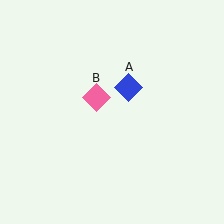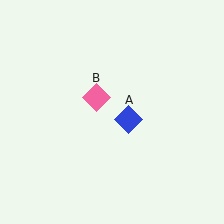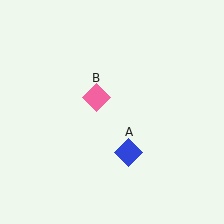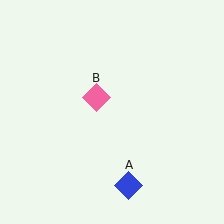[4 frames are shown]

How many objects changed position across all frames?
1 object changed position: blue diamond (object A).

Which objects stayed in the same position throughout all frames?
Pink diamond (object B) remained stationary.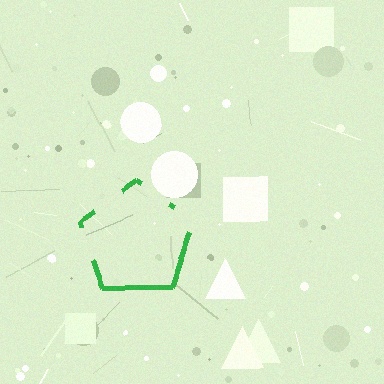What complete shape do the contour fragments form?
The contour fragments form a pentagon.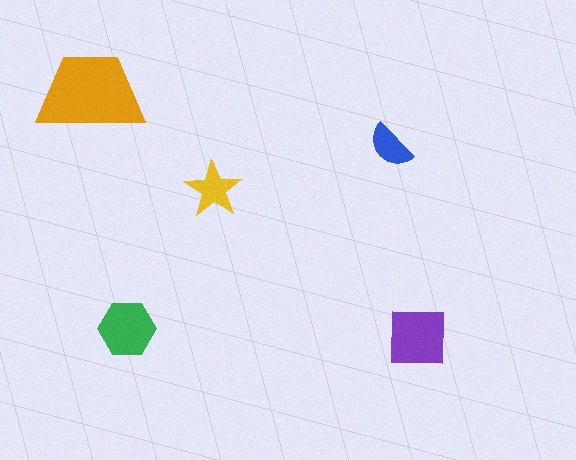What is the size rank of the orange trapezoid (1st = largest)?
1st.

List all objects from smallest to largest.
The blue semicircle, the yellow star, the green hexagon, the purple square, the orange trapezoid.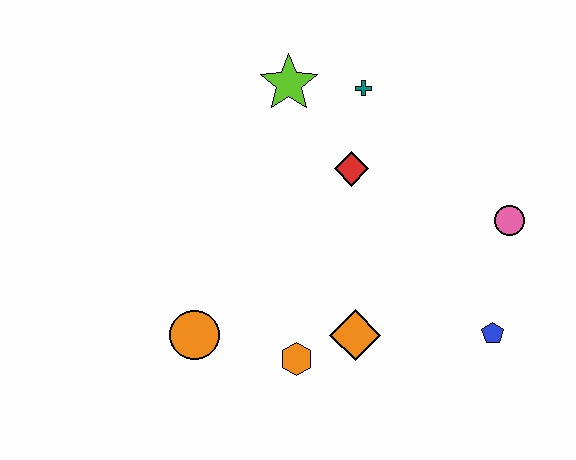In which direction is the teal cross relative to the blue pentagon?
The teal cross is above the blue pentagon.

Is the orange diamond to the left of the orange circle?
No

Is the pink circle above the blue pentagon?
Yes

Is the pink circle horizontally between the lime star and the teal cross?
No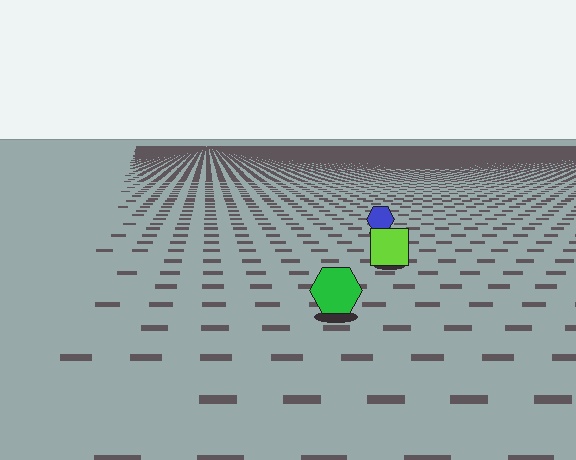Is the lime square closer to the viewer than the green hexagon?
No. The green hexagon is closer — you can tell from the texture gradient: the ground texture is coarser near it.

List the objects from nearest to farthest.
From nearest to farthest: the green hexagon, the lime square, the blue hexagon.